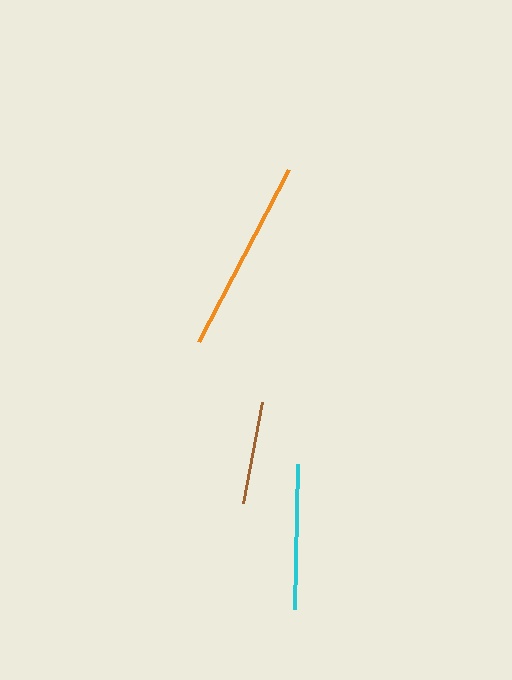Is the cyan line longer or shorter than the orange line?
The orange line is longer than the cyan line.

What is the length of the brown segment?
The brown segment is approximately 102 pixels long.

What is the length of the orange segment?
The orange segment is approximately 194 pixels long.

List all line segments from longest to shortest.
From longest to shortest: orange, cyan, brown.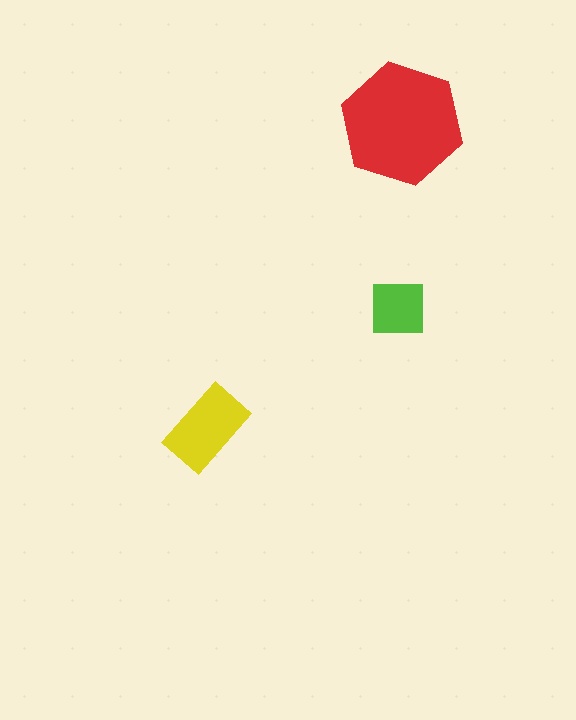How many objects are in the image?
There are 3 objects in the image.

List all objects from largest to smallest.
The red hexagon, the yellow rectangle, the lime square.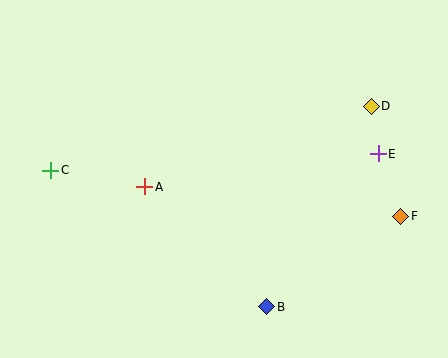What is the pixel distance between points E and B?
The distance between E and B is 189 pixels.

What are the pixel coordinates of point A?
Point A is at (145, 187).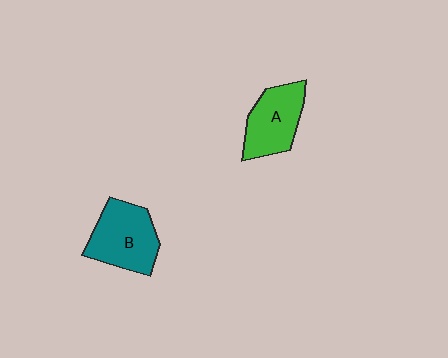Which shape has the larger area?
Shape B (teal).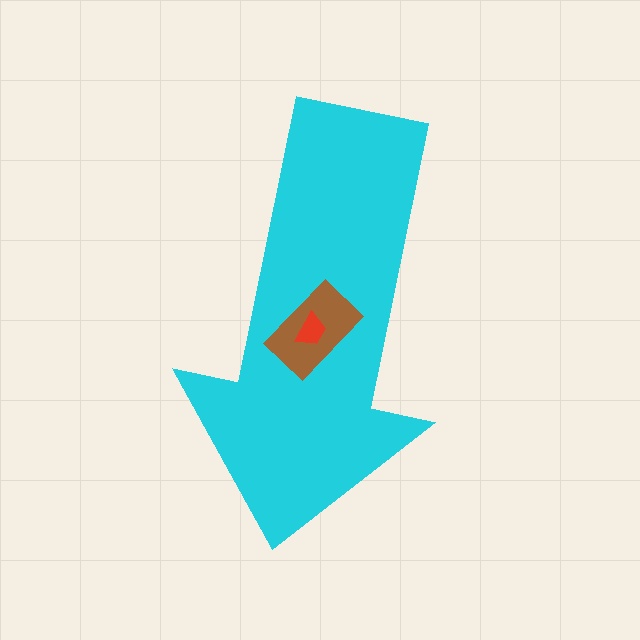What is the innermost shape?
The red trapezoid.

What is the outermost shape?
The cyan arrow.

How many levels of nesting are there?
3.